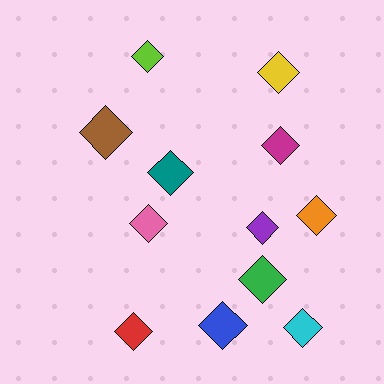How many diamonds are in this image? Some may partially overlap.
There are 12 diamonds.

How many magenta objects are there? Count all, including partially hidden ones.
There is 1 magenta object.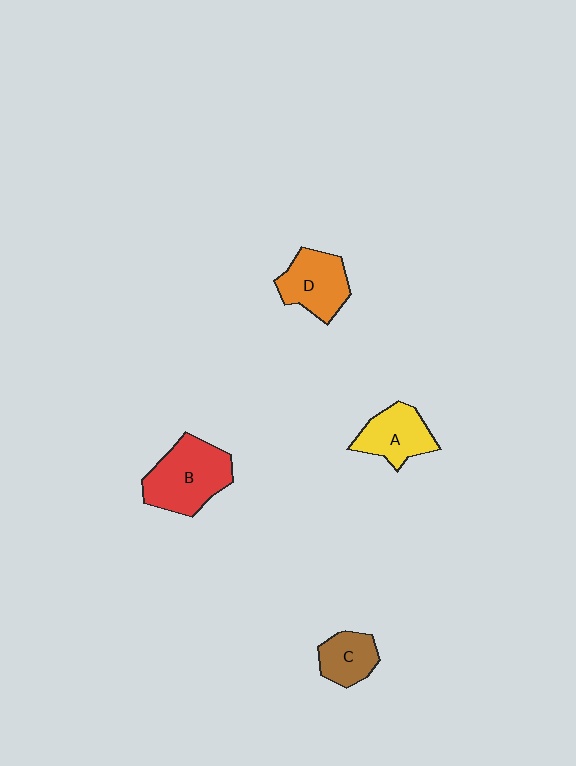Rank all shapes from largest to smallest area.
From largest to smallest: B (red), D (orange), A (yellow), C (brown).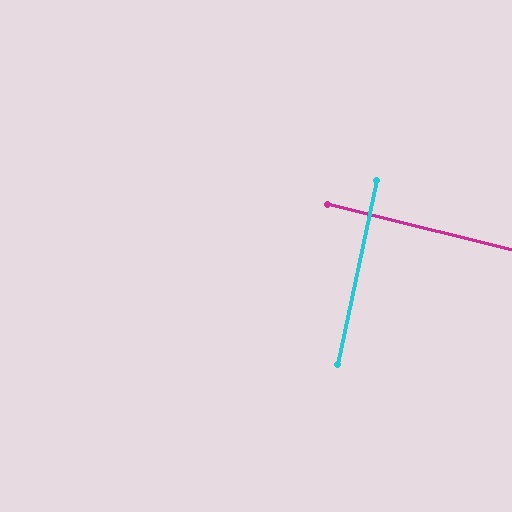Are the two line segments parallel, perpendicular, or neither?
Perpendicular — they meet at approximately 88°.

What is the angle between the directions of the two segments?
Approximately 88 degrees.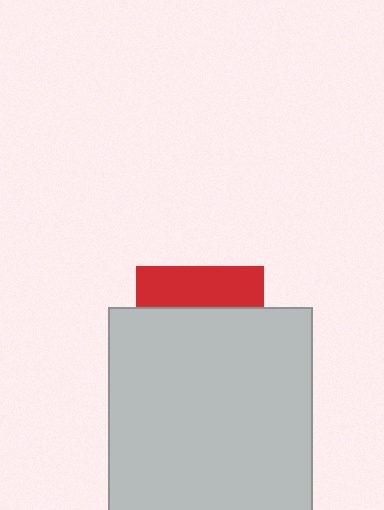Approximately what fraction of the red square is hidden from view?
Roughly 67% of the red square is hidden behind the light gray square.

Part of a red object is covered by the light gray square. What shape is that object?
It is a square.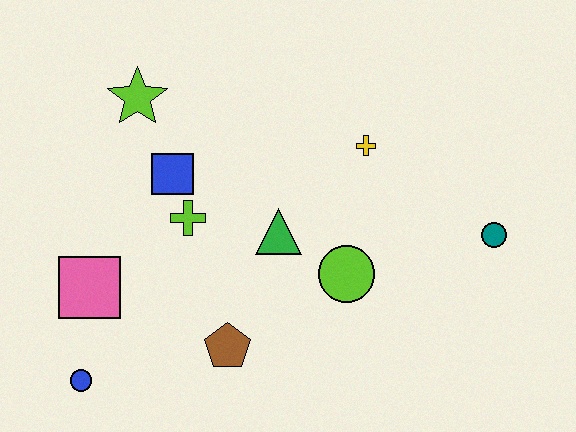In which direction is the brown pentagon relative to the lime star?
The brown pentagon is below the lime star.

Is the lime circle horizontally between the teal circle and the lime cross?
Yes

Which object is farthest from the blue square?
The teal circle is farthest from the blue square.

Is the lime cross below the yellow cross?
Yes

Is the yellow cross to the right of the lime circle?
Yes